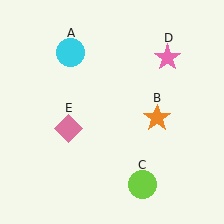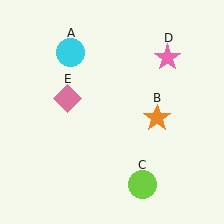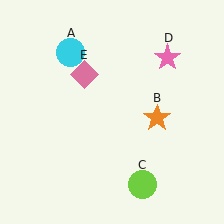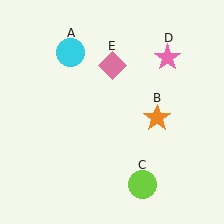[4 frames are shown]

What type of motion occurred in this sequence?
The pink diamond (object E) rotated clockwise around the center of the scene.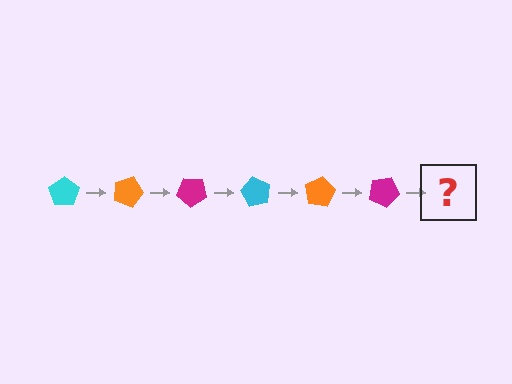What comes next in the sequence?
The next element should be a cyan pentagon, rotated 120 degrees from the start.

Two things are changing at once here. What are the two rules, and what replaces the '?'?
The two rules are that it rotates 20 degrees each step and the color cycles through cyan, orange, and magenta. The '?' should be a cyan pentagon, rotated 120 degrees from the start.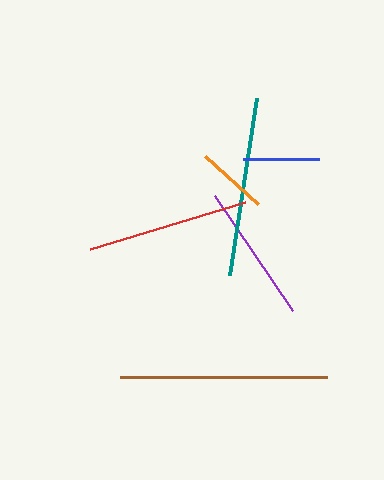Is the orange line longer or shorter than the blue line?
The blue line is longer than the orange line.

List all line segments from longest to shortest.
From longest to shortest: brown, teal, red, purple, blue, orange.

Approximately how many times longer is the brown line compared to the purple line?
The brown line is approximately 1.5 times the length of the purple line.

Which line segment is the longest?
The brown line is the longest at approximately 207 pixels.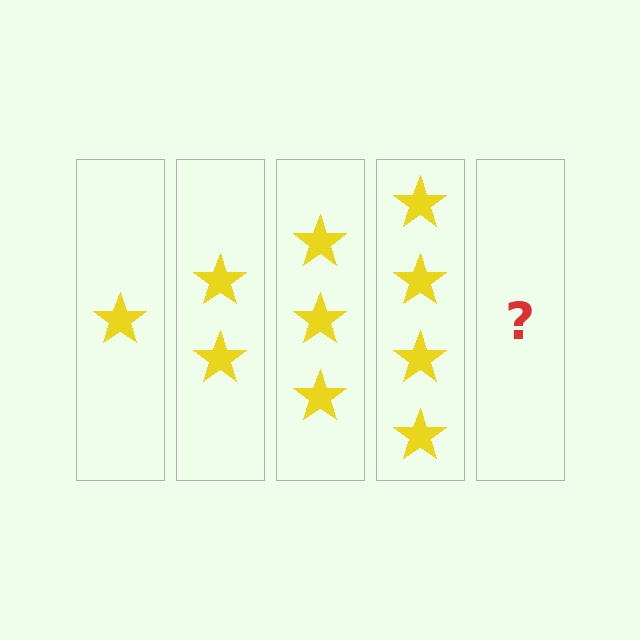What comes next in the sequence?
The next element should be 5 stars.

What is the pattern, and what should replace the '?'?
The pattern is that each step adds one more star. The '?' should be 5 stars.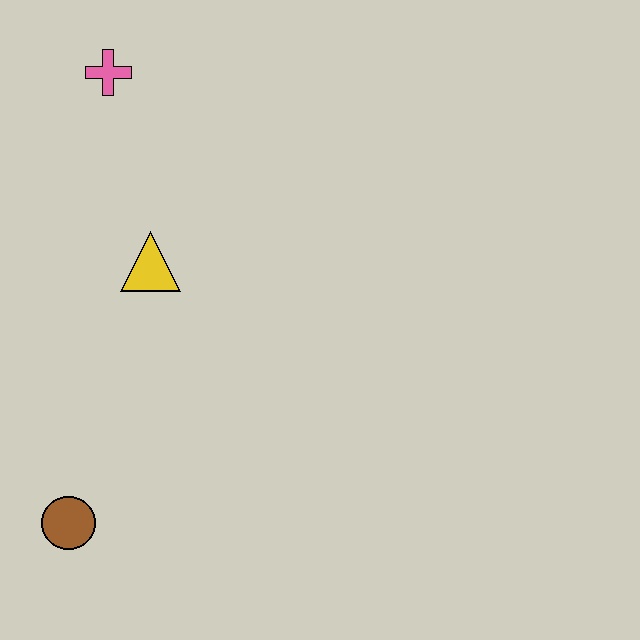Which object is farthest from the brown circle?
The pink cross is farthest from the brown circle.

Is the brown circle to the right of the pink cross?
No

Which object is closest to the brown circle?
The yellow triangle is closest to the brown circle.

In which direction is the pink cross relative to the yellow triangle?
The pink cross is above the yellow triangle.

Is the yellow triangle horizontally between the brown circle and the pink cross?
No